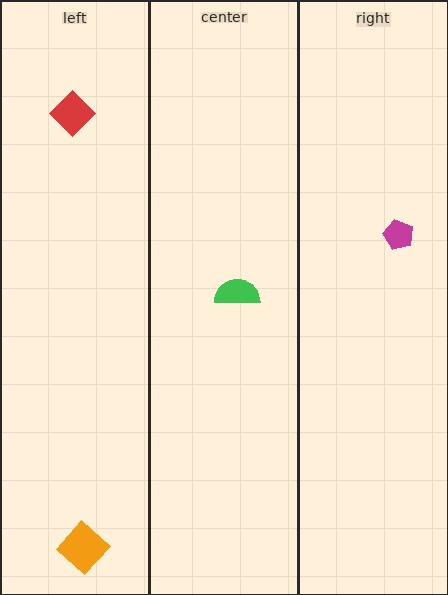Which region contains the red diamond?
The left region.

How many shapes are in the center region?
1.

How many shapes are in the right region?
1.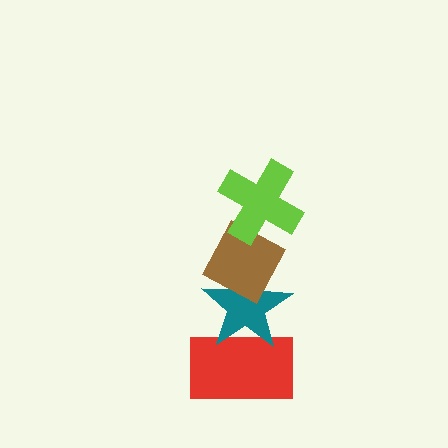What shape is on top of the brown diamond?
The lime cross is on top of the brown diamond.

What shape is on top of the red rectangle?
The teal star is on top of the red rectangle.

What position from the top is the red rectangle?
The red rectangle is 4th from the top.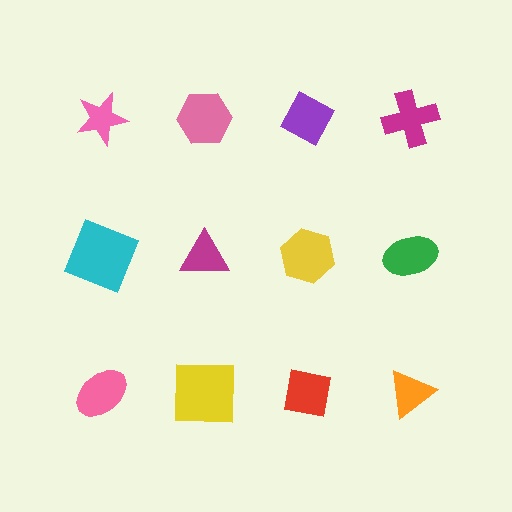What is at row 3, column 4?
An orange triangle.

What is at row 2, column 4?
A green ellipse.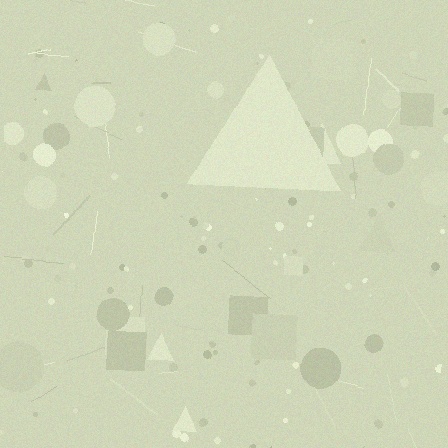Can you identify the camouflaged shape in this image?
The camouflaged shape is a triangle.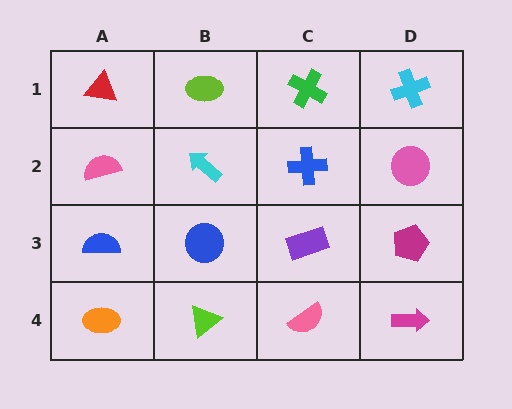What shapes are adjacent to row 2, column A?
A red triangle (row 1, column A), a blue semicircle (row 3, column A), a cyan arrow (row 2, column B).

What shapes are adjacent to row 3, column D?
A pink circle (row 2, column D), a magenta arrow (row 4, column D), a purple rectangle (row 3, column C).